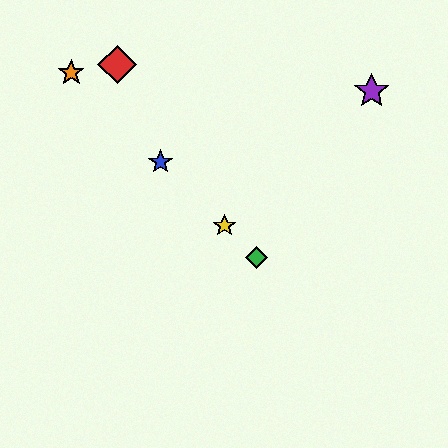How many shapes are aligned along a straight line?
4 shapes (the blue star, the green diamond, the yellow star, the orange star) are aligned along a straight line.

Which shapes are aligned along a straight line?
The blue star, the green diamond, the yellow star, the orange star are aligned along a straight line.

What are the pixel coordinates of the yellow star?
The yellow star is at (225, 226).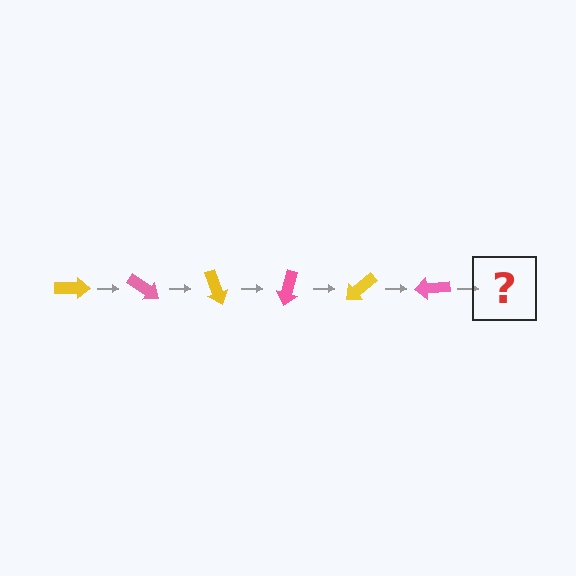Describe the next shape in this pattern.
It should be a yellow arrow, rotated 210 degrees from the start.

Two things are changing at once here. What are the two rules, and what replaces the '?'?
The two rules are that it rotates 35 degrees each step and the color cycles through yellow and pink. The '?' should be a yellow arrow, rotated 210 degrees from the start.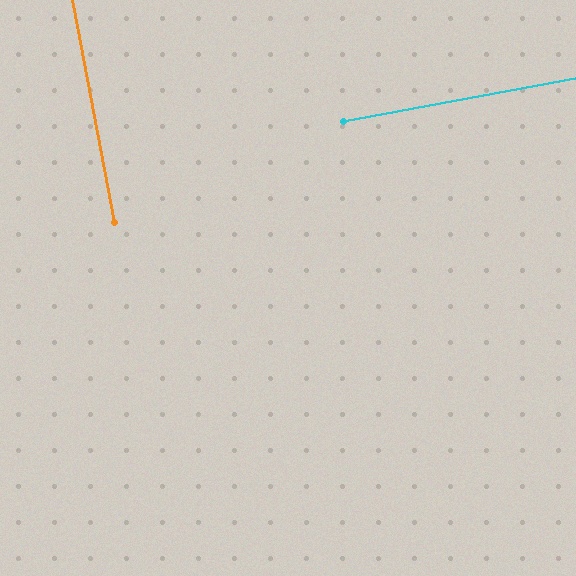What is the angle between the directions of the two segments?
Approximately 90 degrees.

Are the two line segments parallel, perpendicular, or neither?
Perpendicular — they meet at approximately 90°.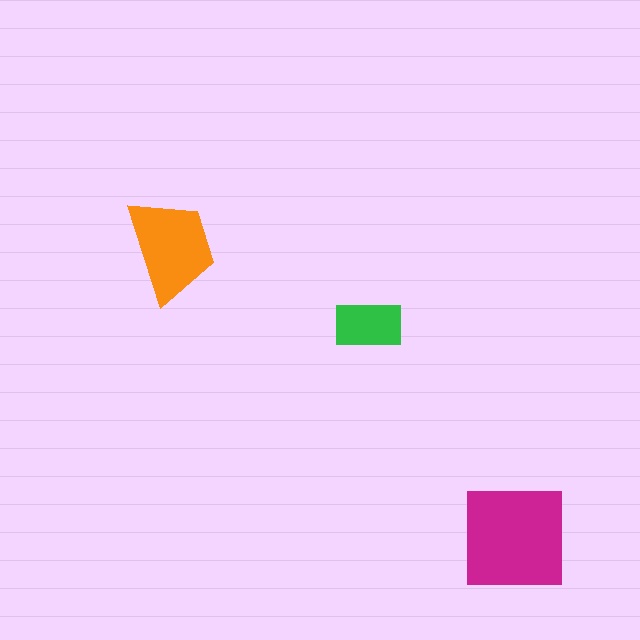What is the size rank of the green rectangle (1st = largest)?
3rd.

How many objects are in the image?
There are 3 objects in the image.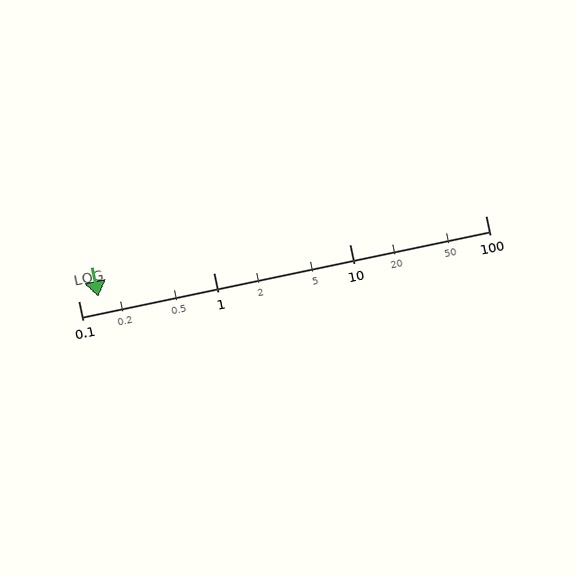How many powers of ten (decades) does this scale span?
The scale spans 3 decades, from 0.1 to 100.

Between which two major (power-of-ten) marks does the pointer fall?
The pointer is between 0.1 and 1.